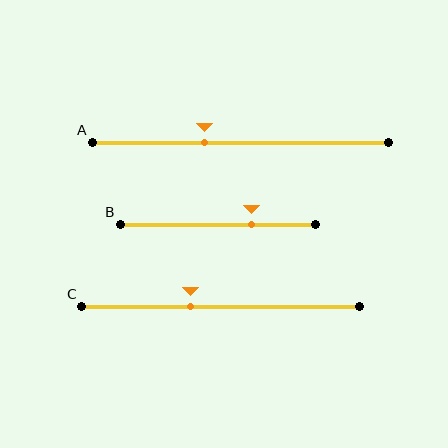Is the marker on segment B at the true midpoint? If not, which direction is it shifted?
No, the marker on segment B is shifted to the right by about 17% of the segment length.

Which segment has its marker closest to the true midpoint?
Segment C has its marker closest to the true midpoint.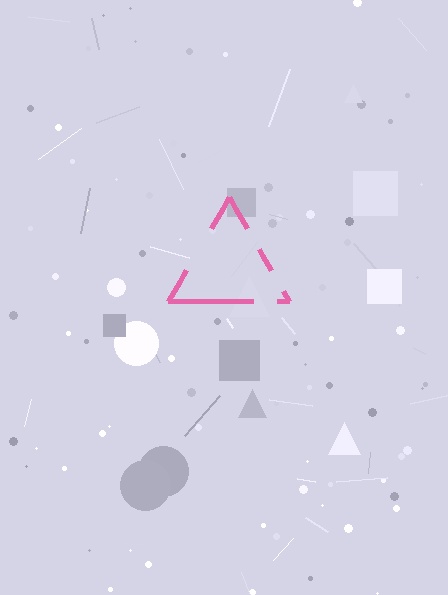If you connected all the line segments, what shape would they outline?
They would outline a triangle.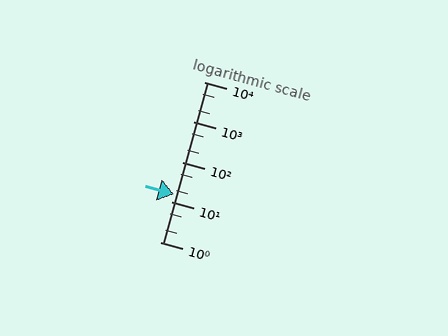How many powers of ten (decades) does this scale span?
The scale spans 4 decades, from 1 to 10000.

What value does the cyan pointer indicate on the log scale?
The pointer indicates approximately 16.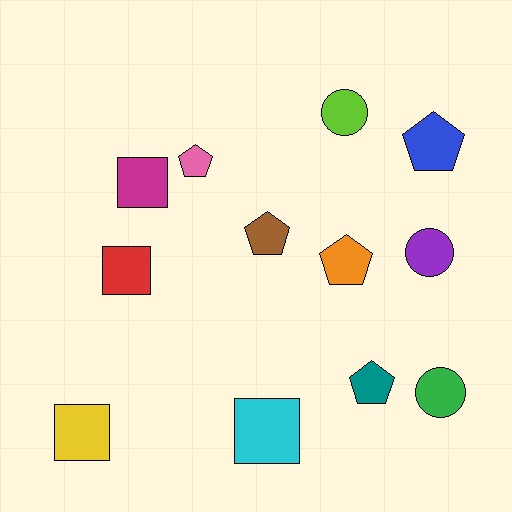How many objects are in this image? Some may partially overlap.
There are 12 objects.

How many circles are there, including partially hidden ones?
There are 3 circles.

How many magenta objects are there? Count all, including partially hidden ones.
There is 1 magenta object.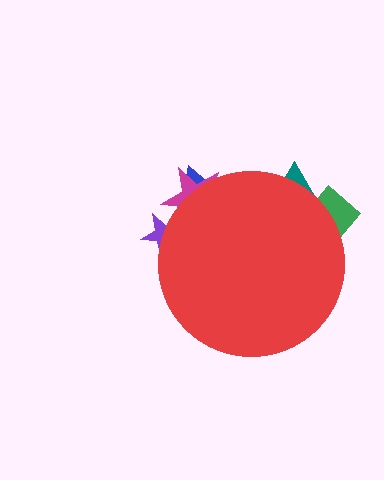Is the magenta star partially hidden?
Yes, the magenta star is partially hidden behind the red circle.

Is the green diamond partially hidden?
Yes, the green diamond is partially hidden behind the red circle.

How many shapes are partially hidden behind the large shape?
5 shapes are partially hidden.